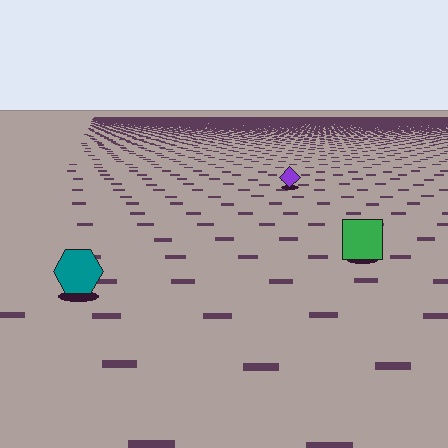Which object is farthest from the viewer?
The purple diamond is farthest from the viewer. It appears smaller and the ground texture around it is denser.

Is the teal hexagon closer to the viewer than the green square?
Yes. The teal hexagon is closer — you can tell from the texture gradient: the ground texture is coarser near it.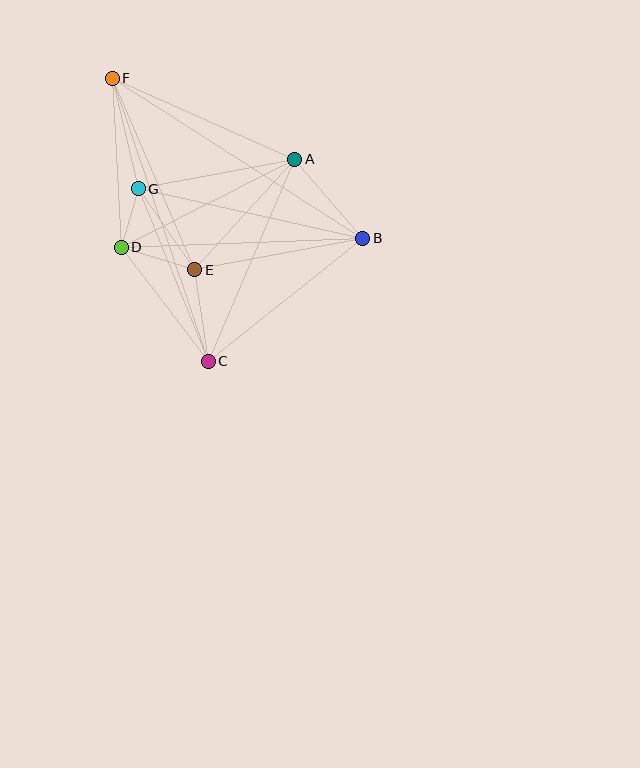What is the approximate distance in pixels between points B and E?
The distance between B and E is approximately 171 pixels.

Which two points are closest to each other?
Points D and G are closest to each other.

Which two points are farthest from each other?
Points C and F are farthest from each other.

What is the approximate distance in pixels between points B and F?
The distance between B and F is approximately 297 pixels.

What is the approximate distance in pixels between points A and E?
The distance between A and E is approximately 149 pixels.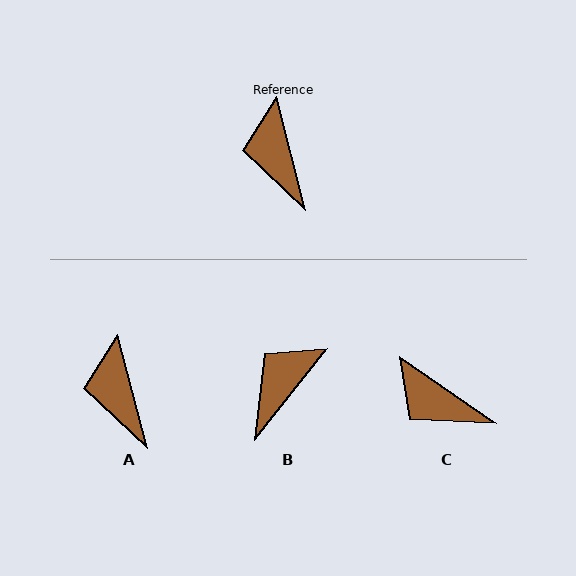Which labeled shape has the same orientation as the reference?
A.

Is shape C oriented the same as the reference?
No, it is off by about 41 degrees.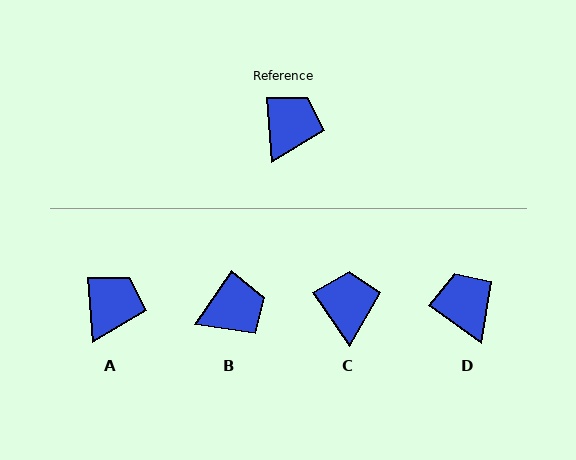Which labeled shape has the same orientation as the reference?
A.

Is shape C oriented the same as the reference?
No, it is off by about 30 degrees.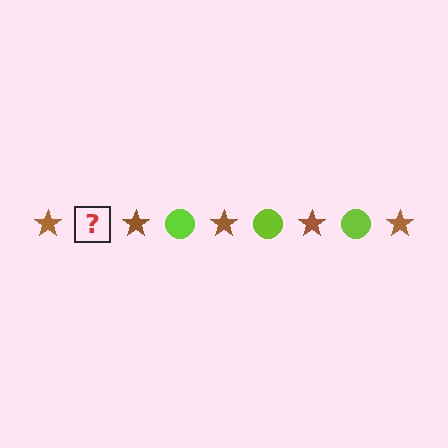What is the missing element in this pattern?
The missing element is a lime circle.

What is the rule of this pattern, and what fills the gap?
The rule is that the pattern alternates between brown star and lime circle. The gap should be filled with a lime circle.